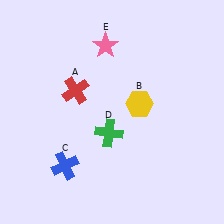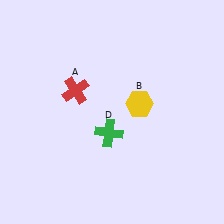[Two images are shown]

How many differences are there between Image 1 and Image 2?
There are 2 differences between the two images.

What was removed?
The blue cross (C), the pink star (E) were removed in Image 2.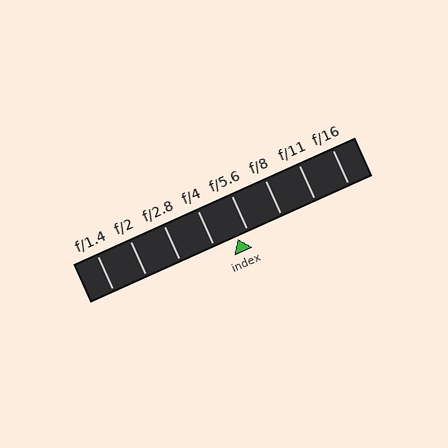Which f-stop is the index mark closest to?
The index mark is closest to f/5.6.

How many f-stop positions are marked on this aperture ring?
There are 8 f-stop positions marked.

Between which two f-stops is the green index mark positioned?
The index mark is between f/4 and f/5.6.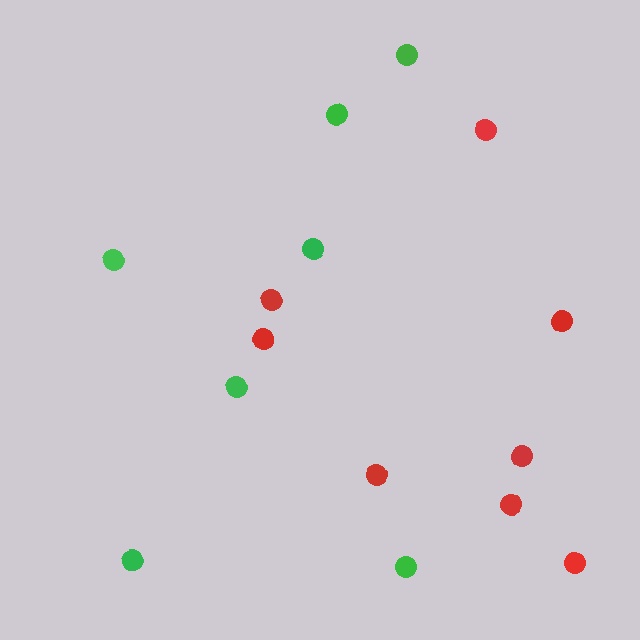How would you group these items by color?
There are 2 groups: one group of green circles (7) and one group of red circles (8).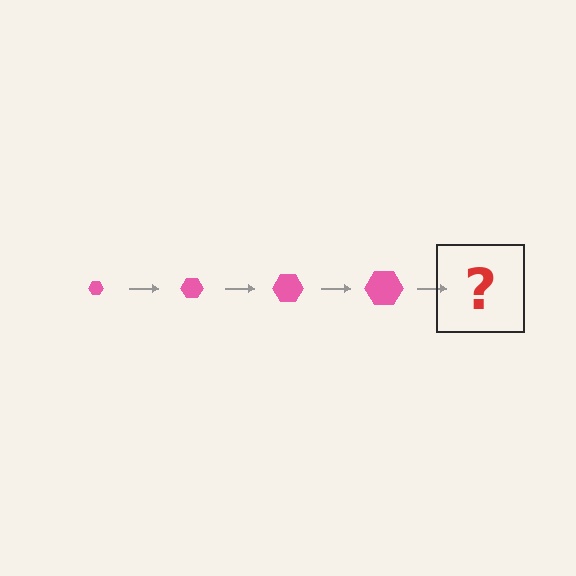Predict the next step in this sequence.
The next step is a pink hexagon, larger than the previous one.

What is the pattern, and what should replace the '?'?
The pattern is that the hexagon gets progressively larger each step. The '?' should be a pink hexagon, larger than the previous one.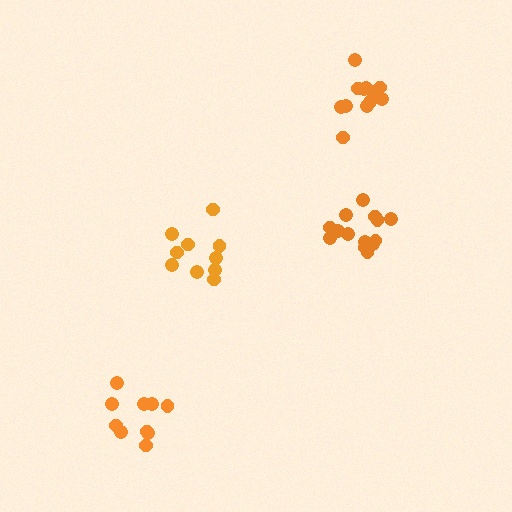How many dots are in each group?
Group 1: 14 dots, Group 2: 12 dots, Group 3: 10 dots, Group 4: 10 dots (46 total).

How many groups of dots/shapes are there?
There are 4 groups.